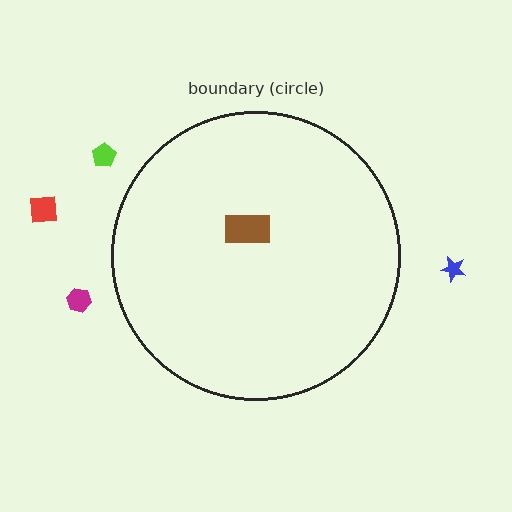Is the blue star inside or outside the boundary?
Outside.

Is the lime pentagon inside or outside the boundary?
Outside.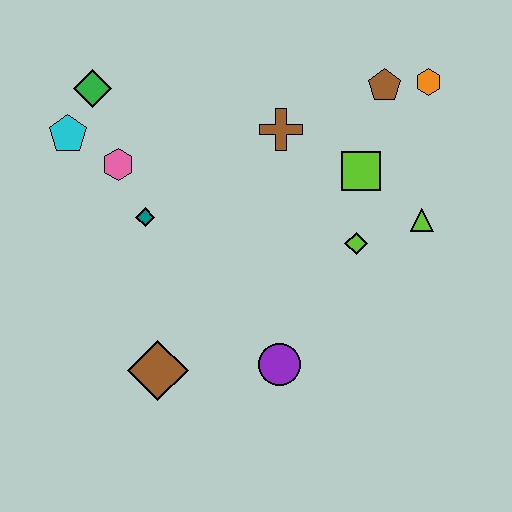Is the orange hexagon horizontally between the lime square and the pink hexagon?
No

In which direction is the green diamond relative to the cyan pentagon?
The green diamond is above the cyan pentagon.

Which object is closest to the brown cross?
The lime square is closest to the brown cross.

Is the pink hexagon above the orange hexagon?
No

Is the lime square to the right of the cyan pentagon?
Yes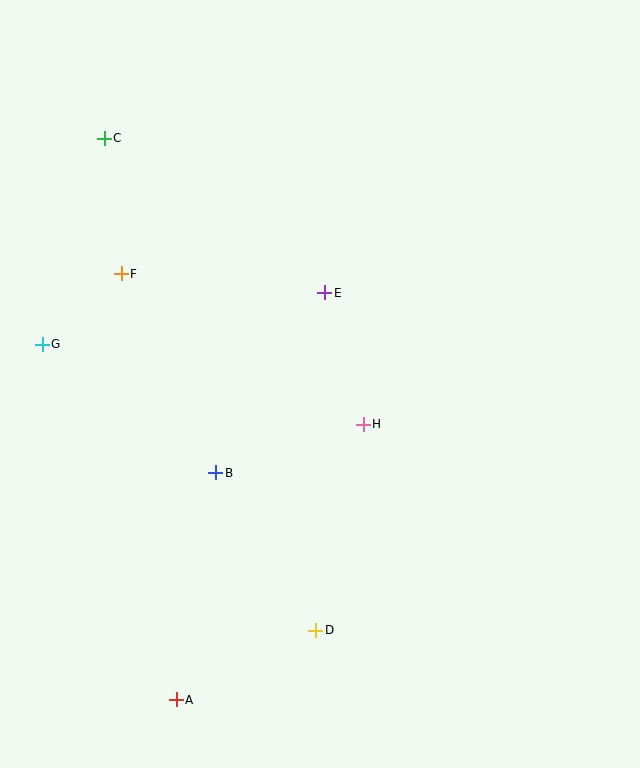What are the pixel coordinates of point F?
Point F is at (121, 274).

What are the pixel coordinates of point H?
Point H is at (363, 424).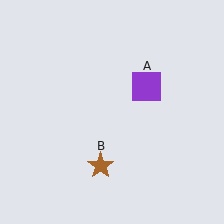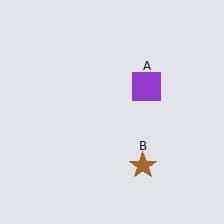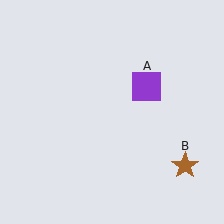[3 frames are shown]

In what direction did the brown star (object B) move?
The brown star (object B) moved right.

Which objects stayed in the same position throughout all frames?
Purple square (object A) remained stationary.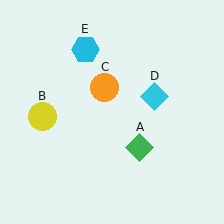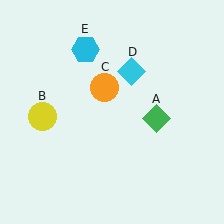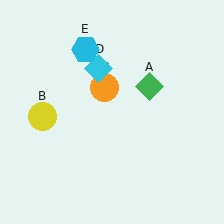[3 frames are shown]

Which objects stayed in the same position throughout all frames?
Yellow circle (object B) and orange circle (object C) and cyan hexagon (object E) remained stationary.